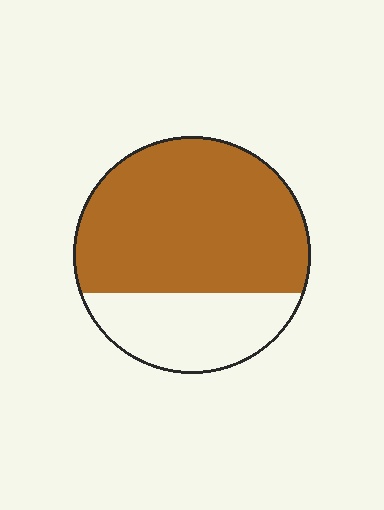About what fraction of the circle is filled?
About two thirds (2/3).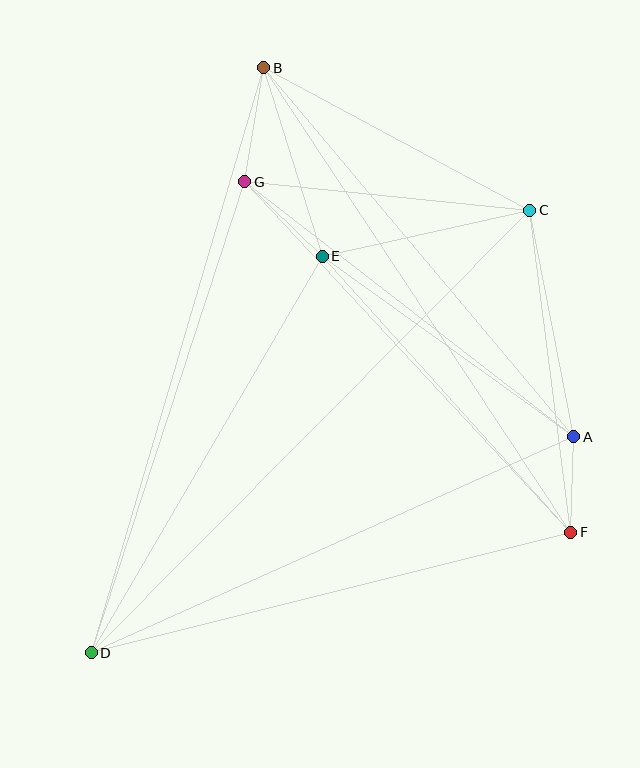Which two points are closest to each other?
Points A and F are closest to each other.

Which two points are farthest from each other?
Points C and D are farthest from each other.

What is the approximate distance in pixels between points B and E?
The distance between B and E is approximately 197 pixels.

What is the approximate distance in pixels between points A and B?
The distance between A and B is approximately 482 pixels.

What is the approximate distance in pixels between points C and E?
The distance between C and E is approximately 212 pixels.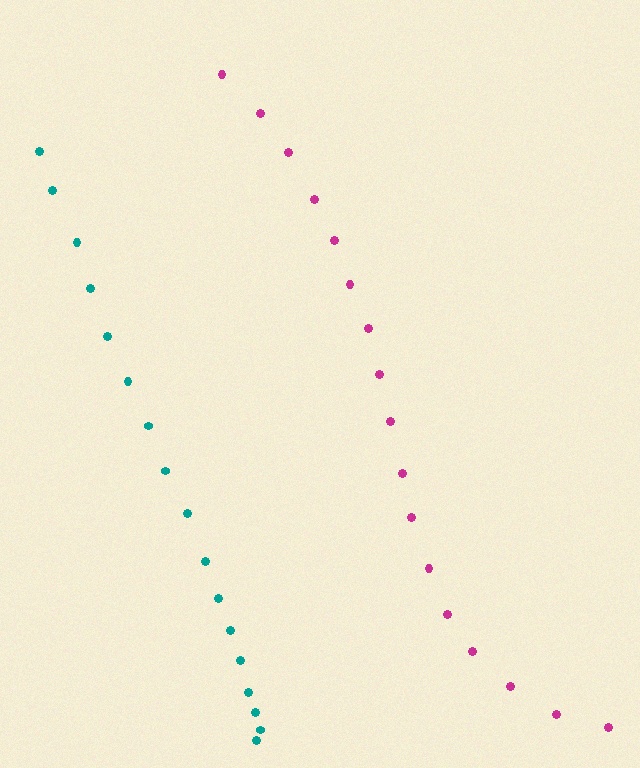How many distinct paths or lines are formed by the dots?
There are 2 distinct paths.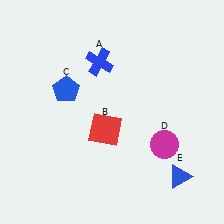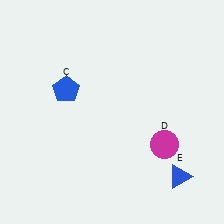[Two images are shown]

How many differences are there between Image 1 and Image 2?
There are 2 differences between the two images.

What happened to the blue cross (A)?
The blue cross (A) was removed in Image 2. It was in the top-left area of Image 1.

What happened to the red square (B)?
The red square (B) was removed in Image 2. It was in the bottom-left area of Image 1.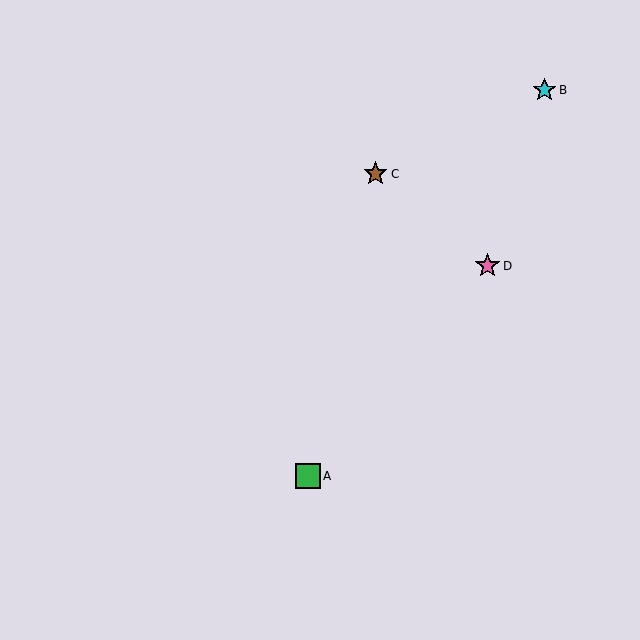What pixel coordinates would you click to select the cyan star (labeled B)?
Click at (544, 90) to select the cyan star B.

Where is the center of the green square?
The center of the green square is at (308, 476).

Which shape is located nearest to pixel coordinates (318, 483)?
The green square (labeled A) at (308, 476) is nearest to that location.